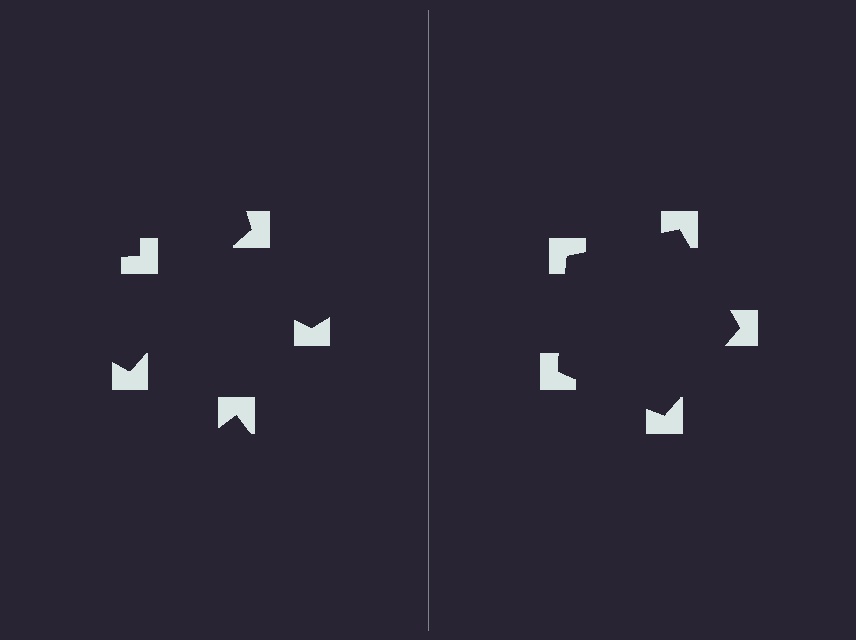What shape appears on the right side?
An illusory pentagon.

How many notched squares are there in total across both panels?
10 — 5 on each side.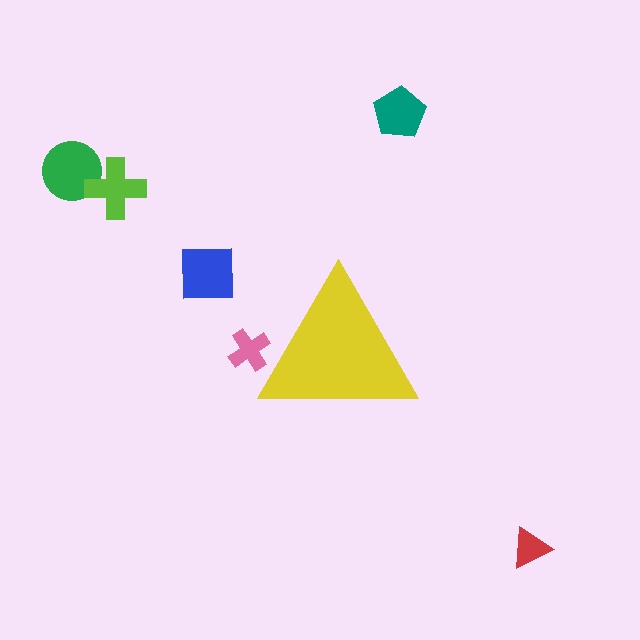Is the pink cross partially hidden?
Yes, the pink cross is partially hidden behind the yellow triangle.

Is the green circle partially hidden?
No, the green circle is fully visible.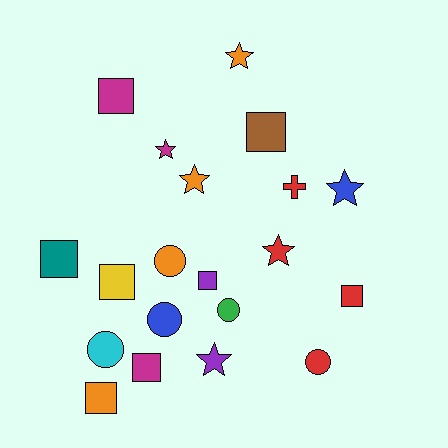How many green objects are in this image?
There is 1 green object.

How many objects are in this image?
There are 20 objects.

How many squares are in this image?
There are 8 squares.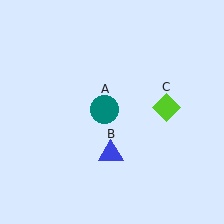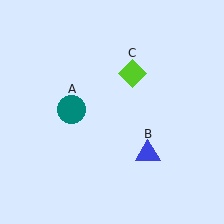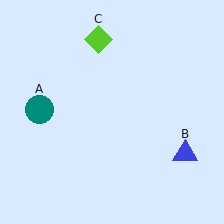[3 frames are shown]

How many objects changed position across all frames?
3 objects changed position: teal circle (object A), blue triangle (object B), lime diamond (object C).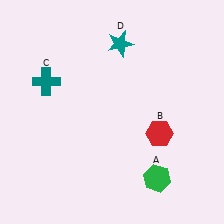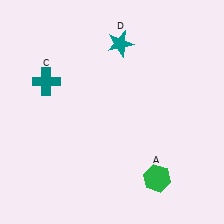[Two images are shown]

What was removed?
The red hexagon (B) was removed in Image 2.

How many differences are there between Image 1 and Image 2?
There is 1 difference between the two images.